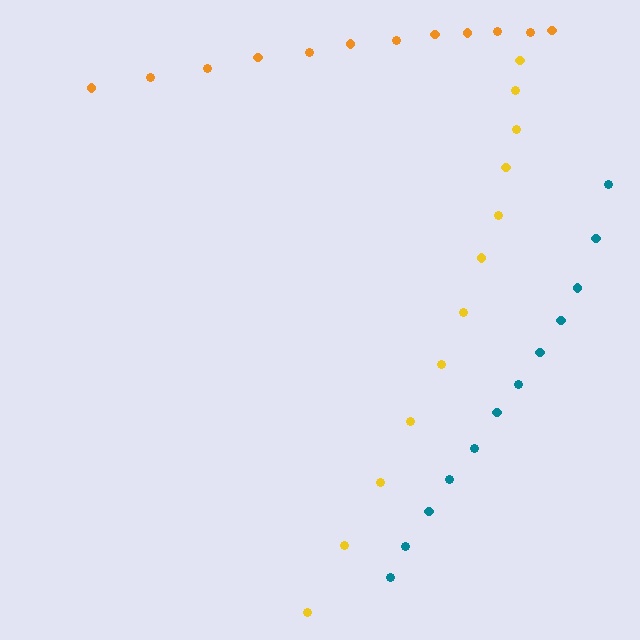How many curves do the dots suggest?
There are 3 distinct paths.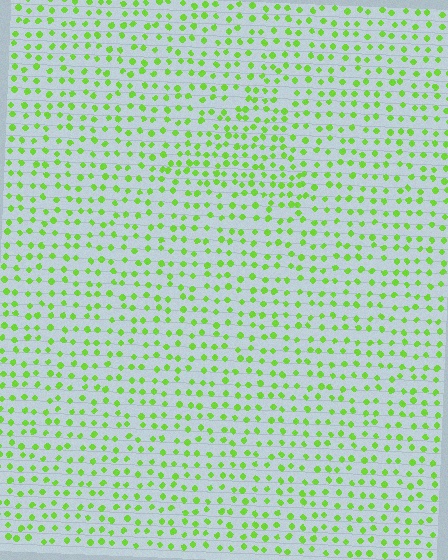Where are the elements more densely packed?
The elements are more densely packed inside the triangle boundary.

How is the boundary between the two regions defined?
The boundary is defined by a change in element density (approximately 1.6x ratio). All elements are the same color, size, and shape.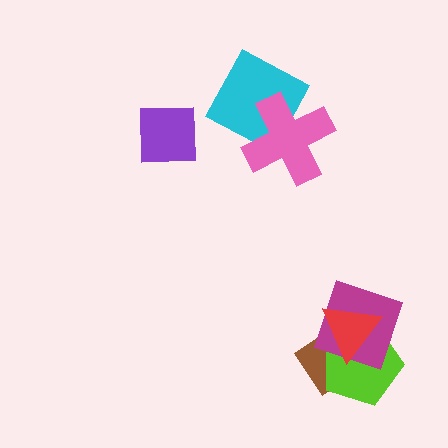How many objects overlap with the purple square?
0 objects overlap with the purple square.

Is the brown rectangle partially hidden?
Yes, it is partially covered by another shape.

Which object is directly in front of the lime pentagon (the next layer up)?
The magenta diamond is directly in front of the lime pentagon.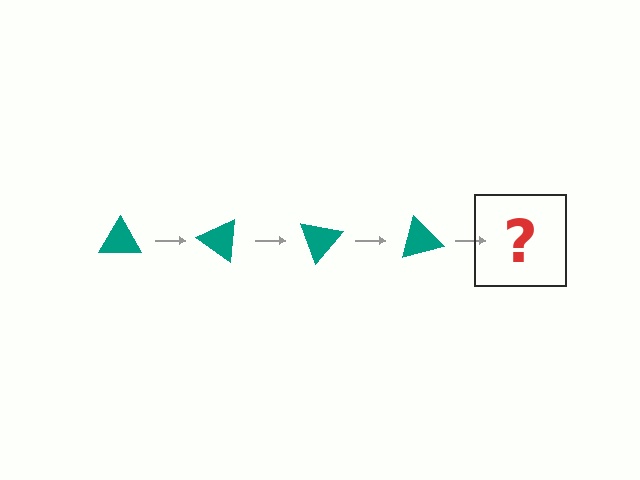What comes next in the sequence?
The next element should be a teal triangle rotated 140 degrees.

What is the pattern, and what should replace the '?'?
The pattern is that the triangle rotates 35 degrees each step. The '?' should be a teal triangle rotated 140 degrees.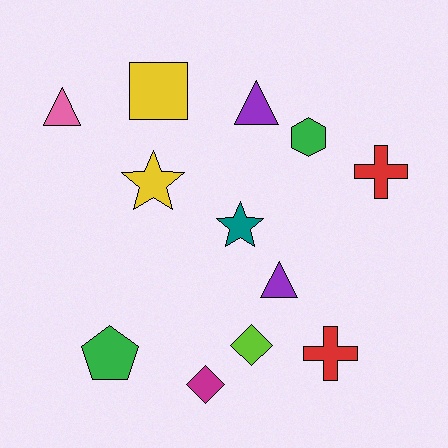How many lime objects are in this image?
There is 1 lime object.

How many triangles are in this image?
There are 3 triangles.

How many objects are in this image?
There are 12 objects.